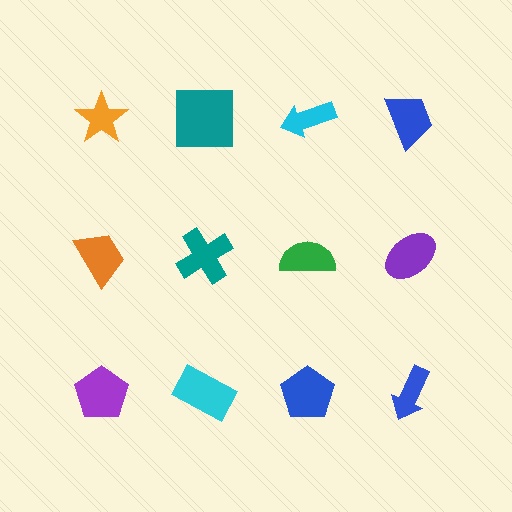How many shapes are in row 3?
4 shapes.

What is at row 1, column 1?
An orange star.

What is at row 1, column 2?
A teal square.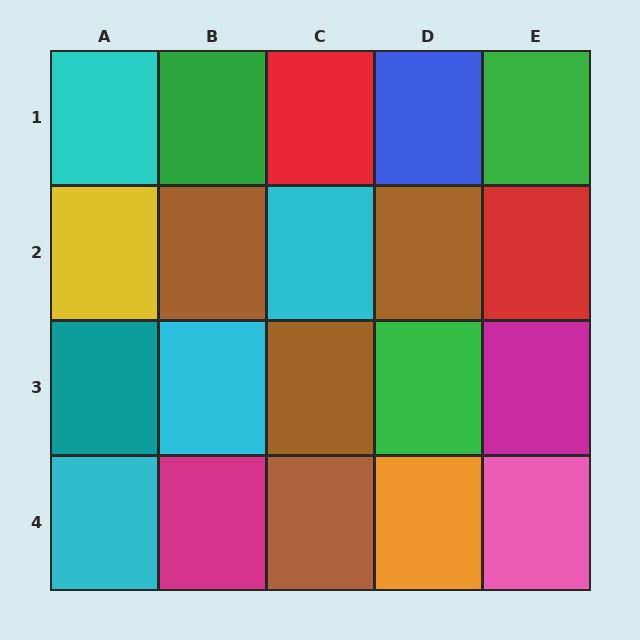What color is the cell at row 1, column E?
Green.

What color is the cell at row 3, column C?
Brown.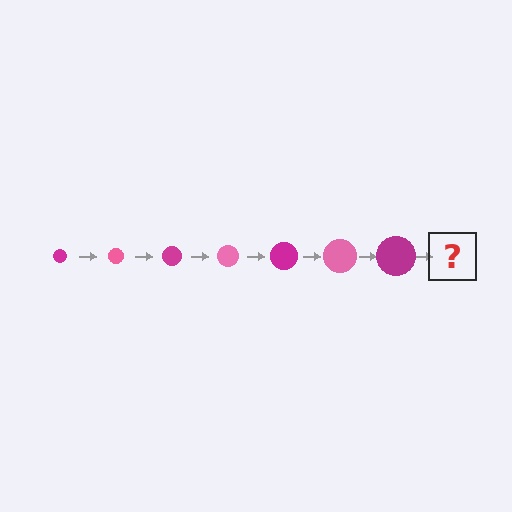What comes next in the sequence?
The next element should be a pink circle, larger than the previous one.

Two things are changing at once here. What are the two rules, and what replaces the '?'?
The two rules are that the circle grows larger each step and the color cycles through magenta and pink. The '?' should be a pink circle, larger than the previous one.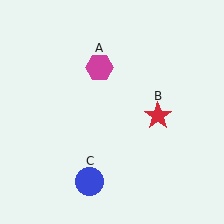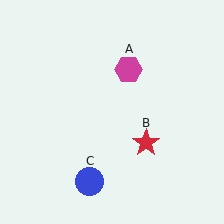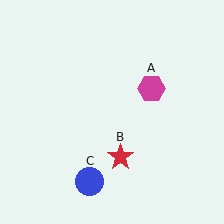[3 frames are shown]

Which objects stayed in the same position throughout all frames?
Blue circle (object C) remained stationary.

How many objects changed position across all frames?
2 objects changed position: magenta hexagon (object A), red star (object B).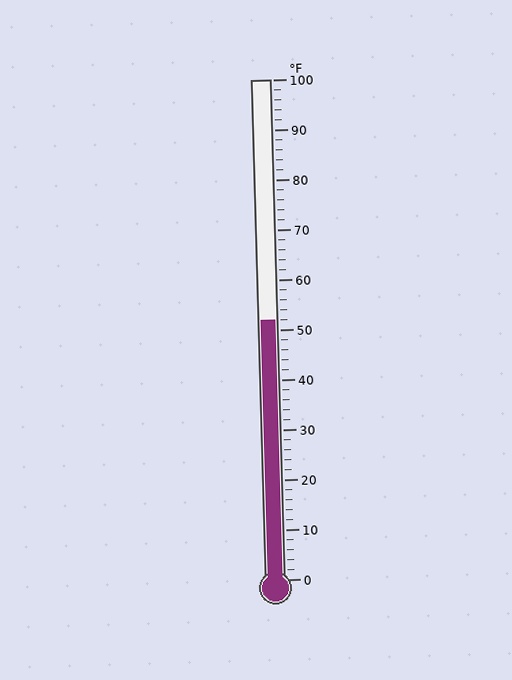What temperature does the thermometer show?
The thermometer shows approximately 52°F.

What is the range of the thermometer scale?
The thermometer scale ranges from 0°F to 100°F.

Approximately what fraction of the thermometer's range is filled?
The thermometer is filled to approximately 50% of its range.